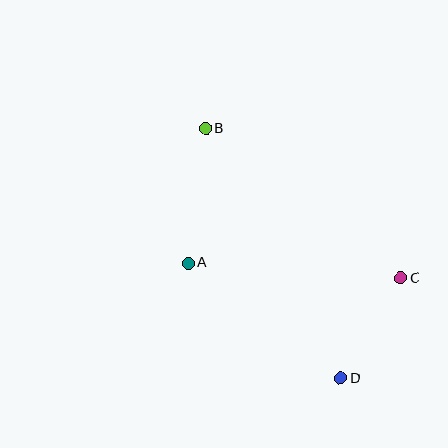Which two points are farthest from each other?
Points B and D are farthest from each other.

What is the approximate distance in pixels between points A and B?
The distance between A and B is approximately 136 pixels.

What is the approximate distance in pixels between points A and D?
The distance between A and D is approximately 191 pixels.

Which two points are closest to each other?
Points C and D are closest to each other.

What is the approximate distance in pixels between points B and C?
The distance between B and C is approximately 246 pixels.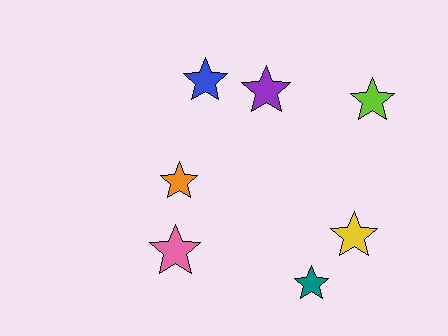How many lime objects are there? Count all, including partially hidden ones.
There is 1 lime object.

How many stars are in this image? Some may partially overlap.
There are 7 stars.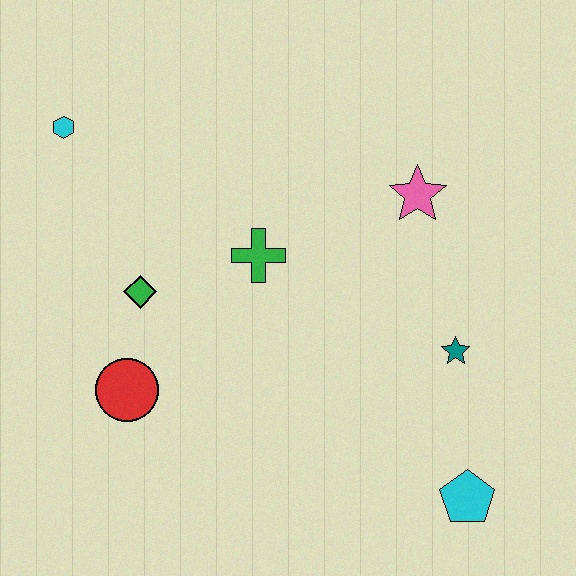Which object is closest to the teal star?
The cyan pentagon is closest to the teal star.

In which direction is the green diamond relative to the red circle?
The green diamond is above the red circle.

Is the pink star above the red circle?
Yes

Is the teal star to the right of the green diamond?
Yes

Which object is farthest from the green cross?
The cyan pentagon is farthest from the green cross.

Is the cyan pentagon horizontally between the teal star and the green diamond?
No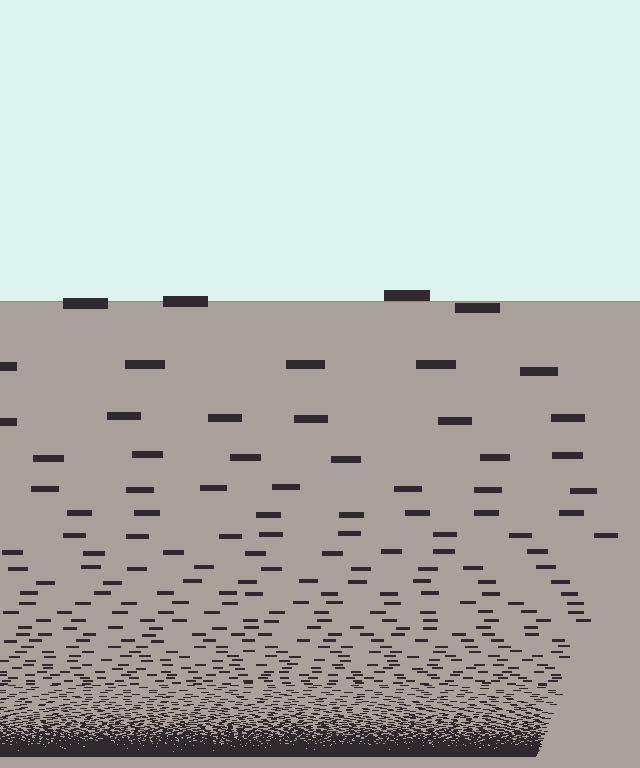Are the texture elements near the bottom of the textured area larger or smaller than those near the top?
Smaller. The gradient is inverted — elements near the bottom are smaller and denser.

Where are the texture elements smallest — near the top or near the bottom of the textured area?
Near the bottom.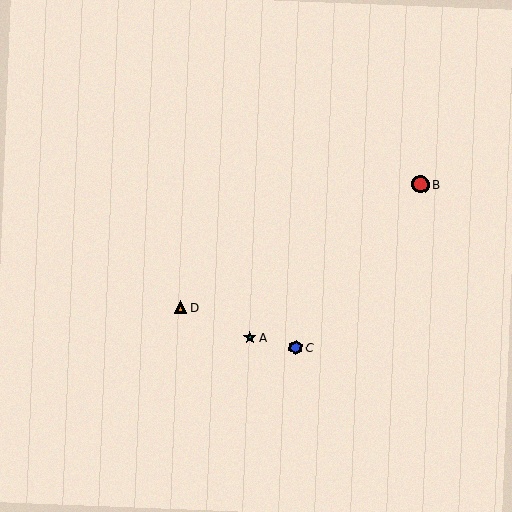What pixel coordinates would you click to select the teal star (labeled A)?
Click at (250, 337) to select the teal star A.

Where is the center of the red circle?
The center of the red circle is at (420, 184).